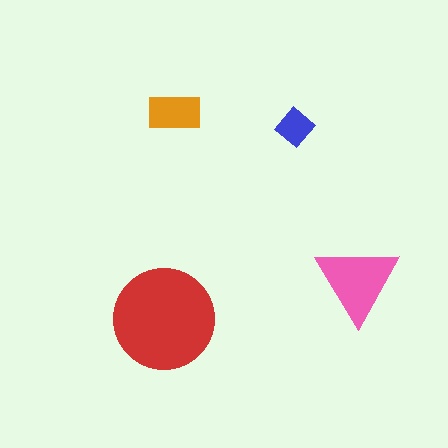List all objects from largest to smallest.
The red circle, the pink triangle, the orange rectangle, the blue diamond.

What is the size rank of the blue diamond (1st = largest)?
4th.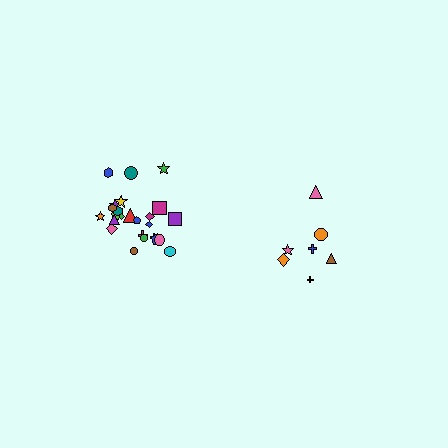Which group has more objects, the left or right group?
The left group.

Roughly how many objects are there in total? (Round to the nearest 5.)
Roughly 30 objects in total.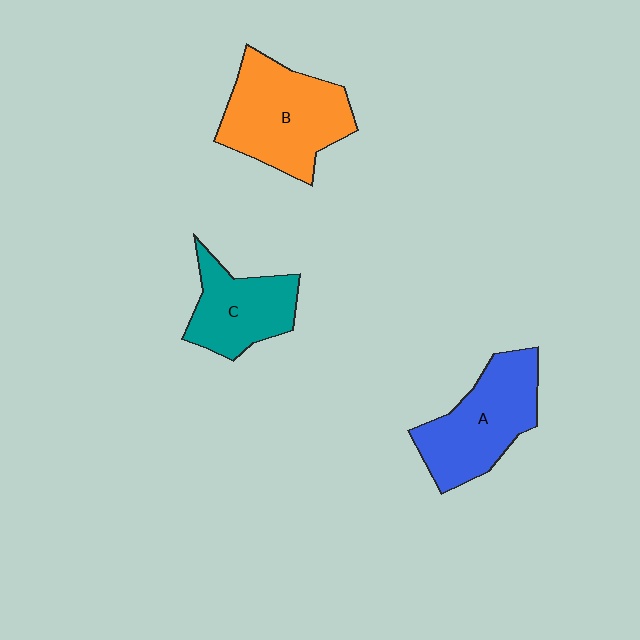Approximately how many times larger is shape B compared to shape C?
Approximately 1.4 times.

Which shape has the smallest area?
Shape C (teal).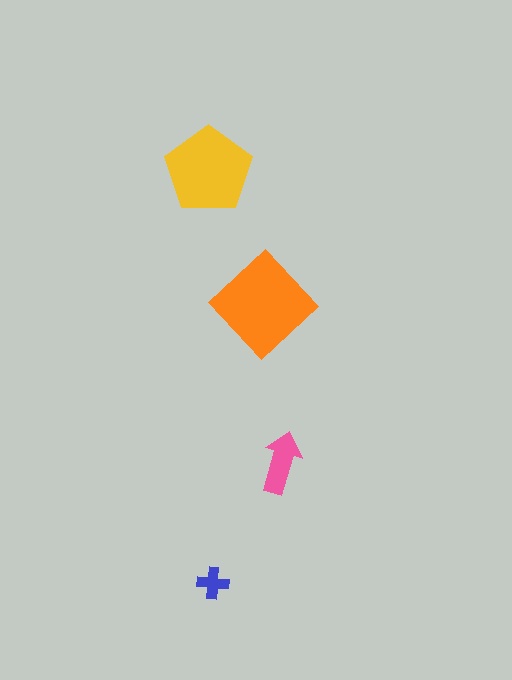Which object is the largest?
The orange diamond.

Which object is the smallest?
The blue cross.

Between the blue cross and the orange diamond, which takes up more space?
The orange diamond.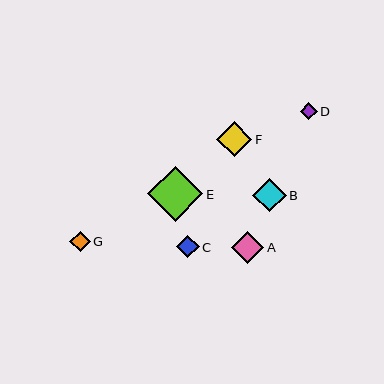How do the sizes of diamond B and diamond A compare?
Diamond B and diamond A are approximately the same size.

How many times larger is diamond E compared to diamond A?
Diamond E is approximately 1.7 times the size of diamond A.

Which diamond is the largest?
Diamond E is the largest with a size of approximately 55 pixels.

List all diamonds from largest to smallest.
From largest to smallest: E, F, B, A, C, G, D.